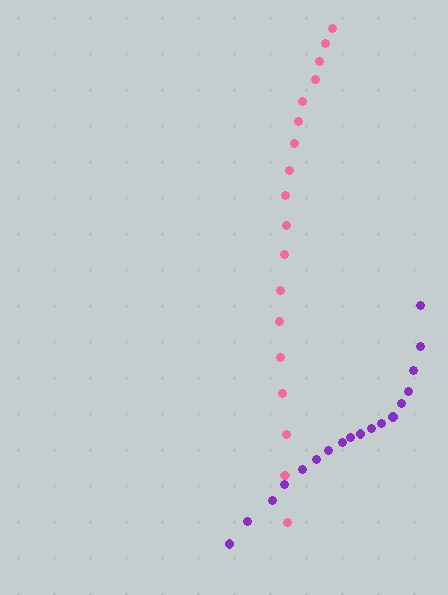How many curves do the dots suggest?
There are 2 distinct paths.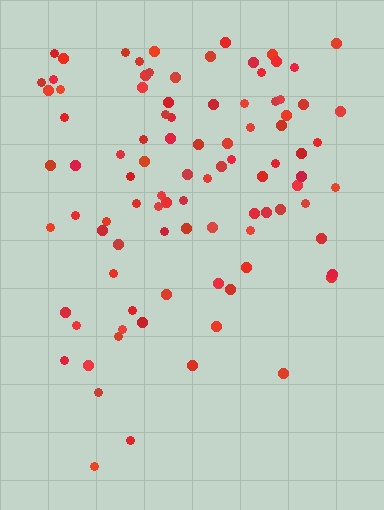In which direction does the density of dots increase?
From bottom to top, with the top side densest.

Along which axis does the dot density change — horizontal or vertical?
Vertical.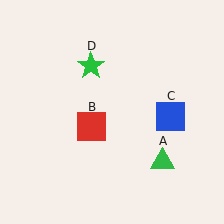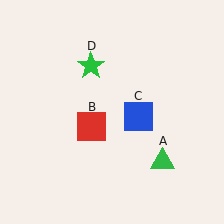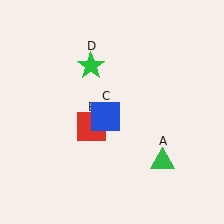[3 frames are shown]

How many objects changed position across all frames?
1 object changed position: blue square (object C).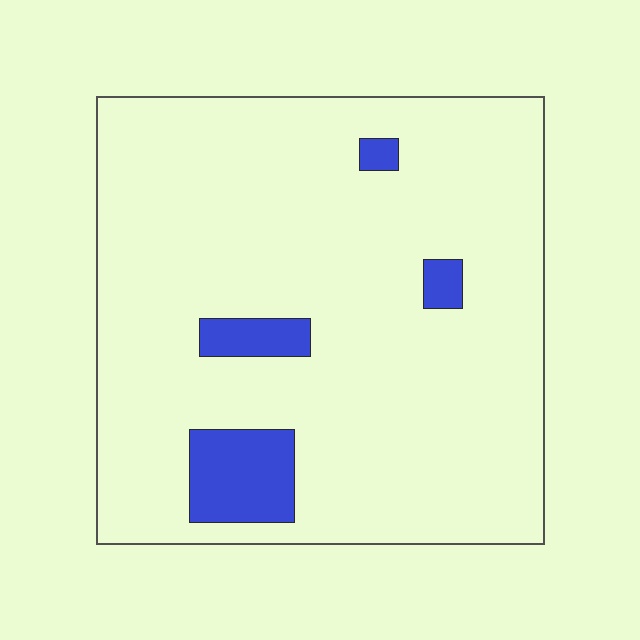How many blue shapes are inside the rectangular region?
4.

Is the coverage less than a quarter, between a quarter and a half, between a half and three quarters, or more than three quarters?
Less than a quarter.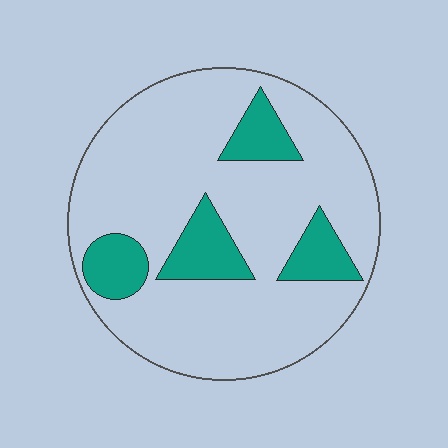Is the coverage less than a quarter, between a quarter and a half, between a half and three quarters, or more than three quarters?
Less than a quarter.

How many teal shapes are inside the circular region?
4.